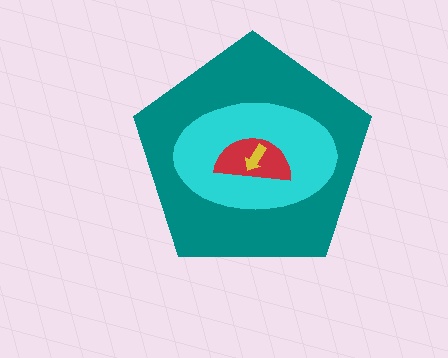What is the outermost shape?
The teal pentagon.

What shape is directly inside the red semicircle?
The yellow arrow.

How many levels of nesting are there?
4.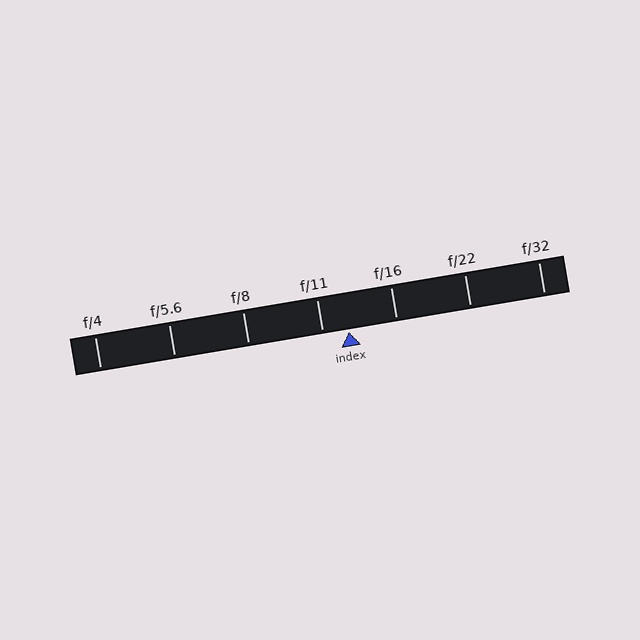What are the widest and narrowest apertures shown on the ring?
The widest aperture shown is f/4 and the narrowest is f/32.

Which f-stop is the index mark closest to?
The index mark is closest to f/11.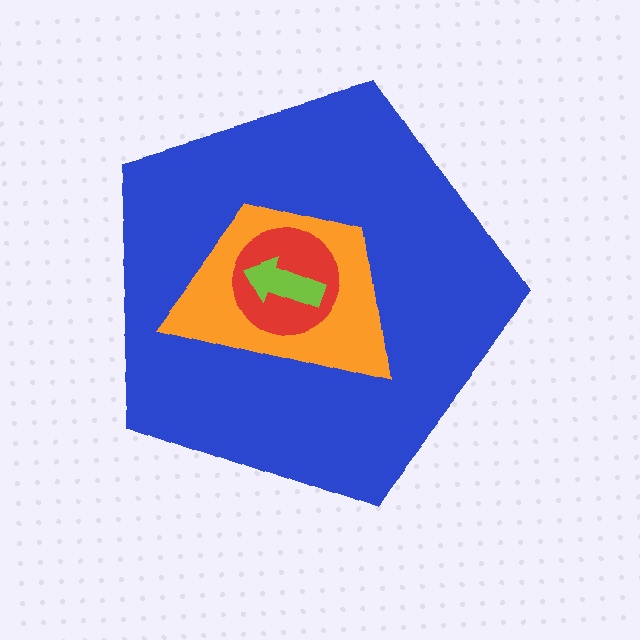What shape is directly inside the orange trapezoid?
The red circle.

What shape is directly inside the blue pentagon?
The orange trapezoid.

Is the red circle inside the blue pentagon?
Yes.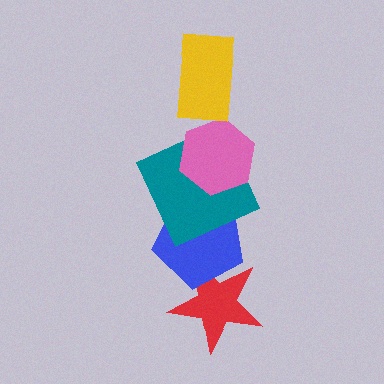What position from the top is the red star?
The red star is 5th from the top.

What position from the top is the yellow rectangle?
The yellow rectangle is 1st from the top.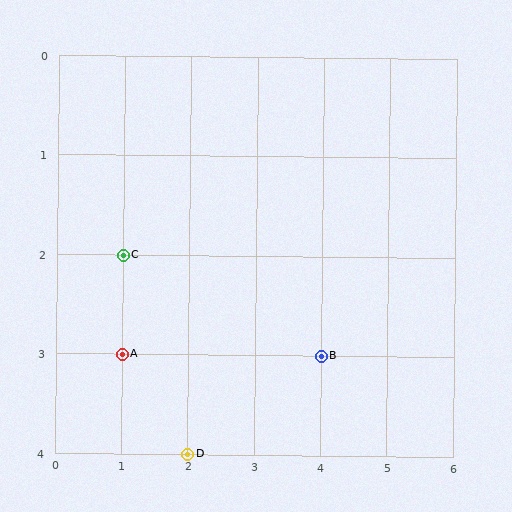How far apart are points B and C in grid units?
Points B and C are 3 columns and 1 row apart (about 3.2 grid units diagonally).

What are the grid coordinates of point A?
Point A is at grid coordinates (1, 3).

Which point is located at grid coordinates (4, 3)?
Point B is at (4, 3).